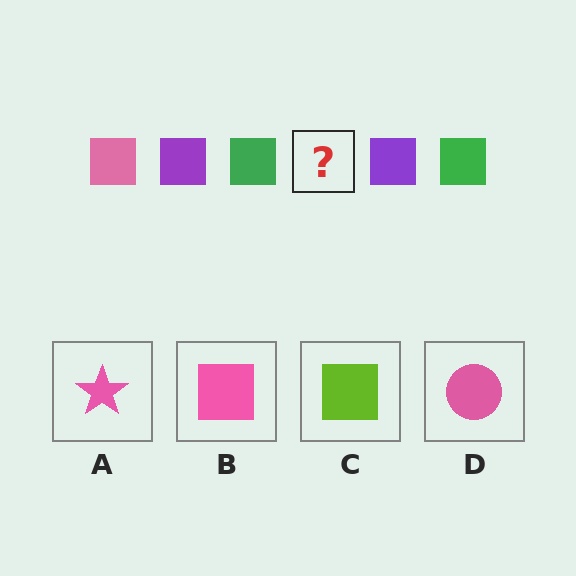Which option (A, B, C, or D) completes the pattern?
B.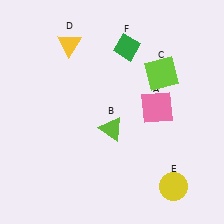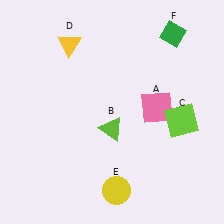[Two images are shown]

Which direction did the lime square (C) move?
The lime square (C) moved down.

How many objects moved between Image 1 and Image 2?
3 objects moved between the two images.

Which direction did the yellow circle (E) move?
The yellow circle (E) moved left.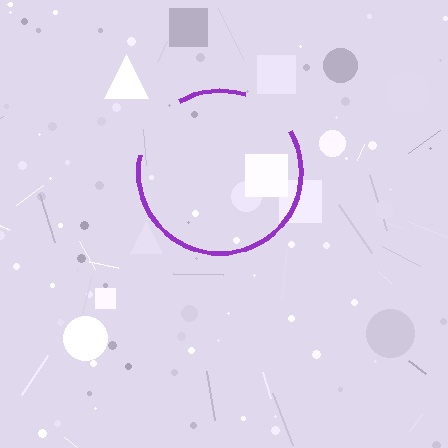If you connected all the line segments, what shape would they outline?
They would outline a circle.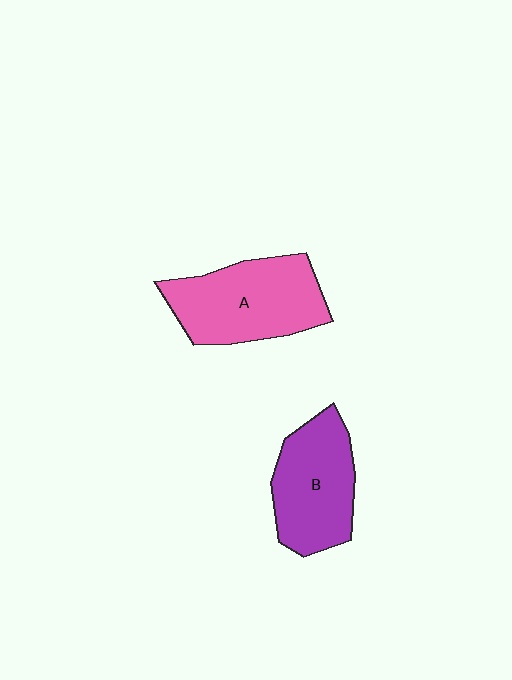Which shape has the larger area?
Shape A (pink).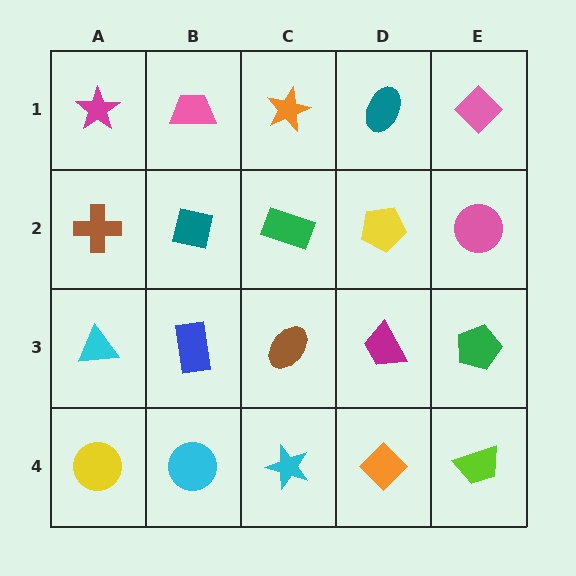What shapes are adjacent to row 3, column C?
A green rectangle (row 2, column C), a cyan star (row 4, column C), a blue rectangle (row 3, column B), a magenta trapezoid (row 3, column D).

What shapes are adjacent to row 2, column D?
A teal ellipse (row 1, column D), a magenta trapezoid (row 3, column D), a green rectangle (row 2, column C), a pink circle (row 2, column E).